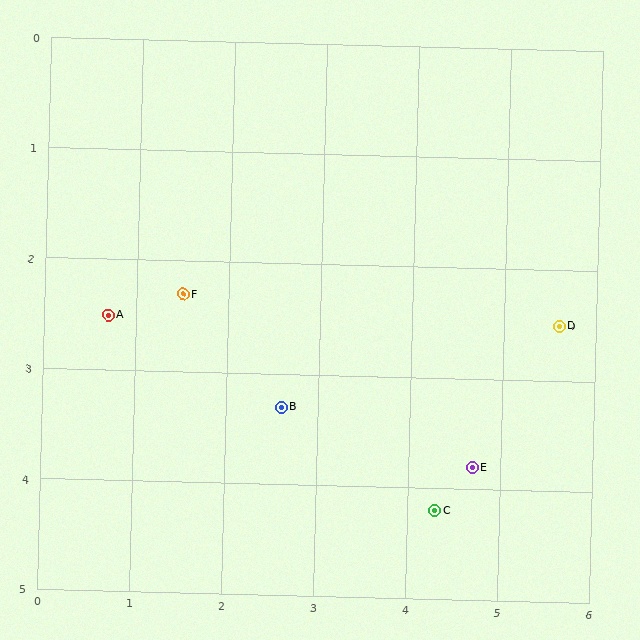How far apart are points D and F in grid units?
Points D and F are about 4.1 grid units apart.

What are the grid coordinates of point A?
Point A is at approximately (0.7, 2.5).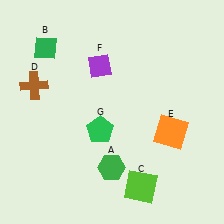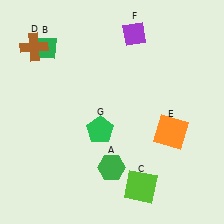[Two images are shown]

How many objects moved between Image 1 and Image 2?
2 objects moved between the two images.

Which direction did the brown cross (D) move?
The brown cross (D) moved up.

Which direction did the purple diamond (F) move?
The purple diamond (F) moved right.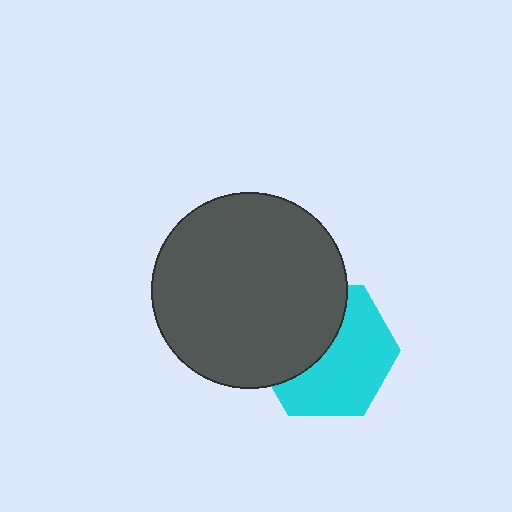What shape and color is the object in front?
The object in front is a dark gray circle.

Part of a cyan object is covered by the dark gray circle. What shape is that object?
It is a hexagon.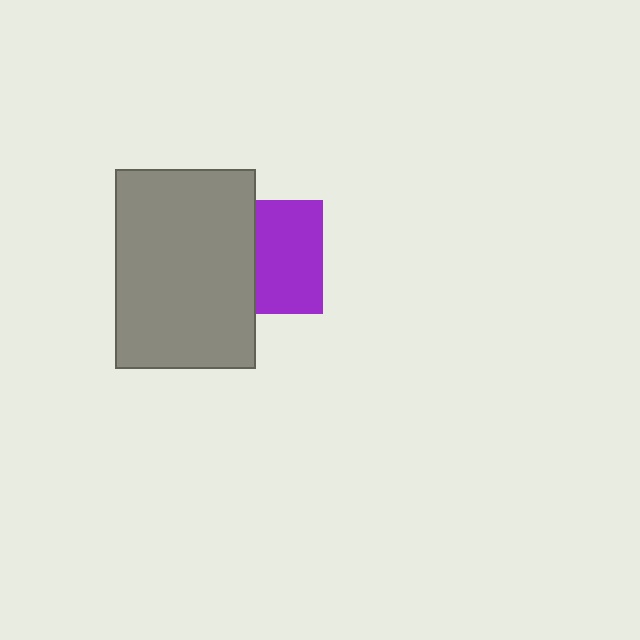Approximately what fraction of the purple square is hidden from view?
Roughly 40% of the purple square is hidden behind the gray rectangle.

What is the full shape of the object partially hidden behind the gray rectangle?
The partially hidden object is a purple square.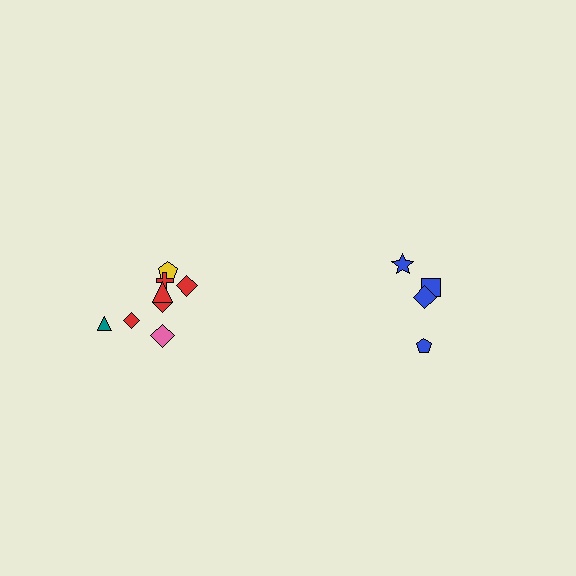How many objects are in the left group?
There are 8 objects.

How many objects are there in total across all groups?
There are 12 objects.